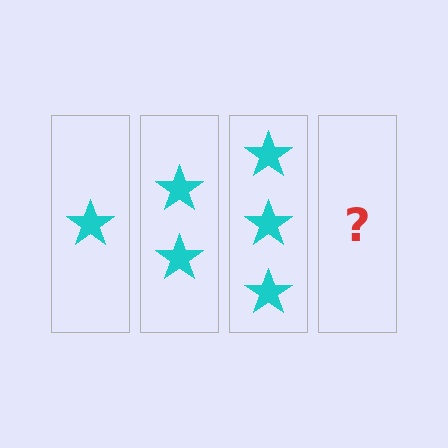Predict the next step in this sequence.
The next step is 4 stars.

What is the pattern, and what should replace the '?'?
The pattern is that each step adds one more star. The '?' should be 4 stars.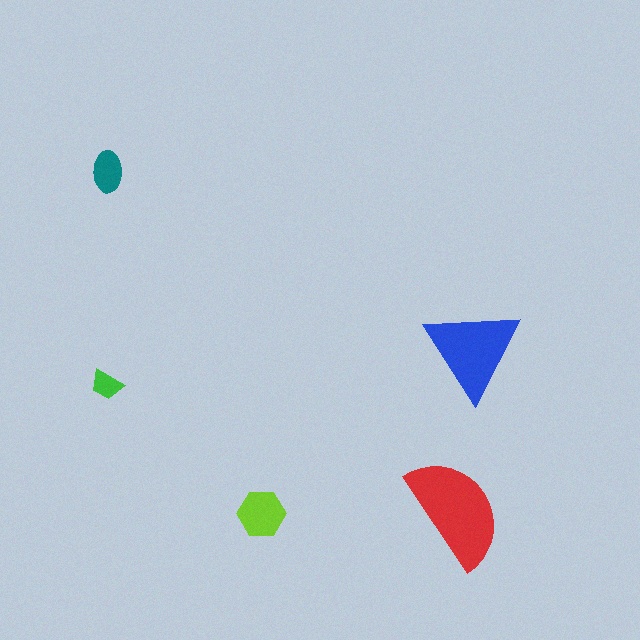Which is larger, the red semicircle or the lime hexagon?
The red semicircle.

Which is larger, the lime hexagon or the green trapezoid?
The lime hexagon.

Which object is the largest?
The red semicircle.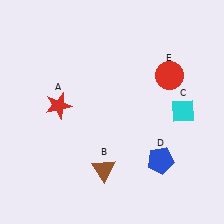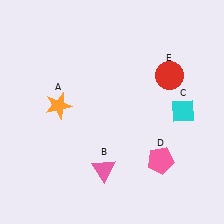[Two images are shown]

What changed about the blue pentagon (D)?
In Image 1, D is blue. In Image 2, it changed to pink.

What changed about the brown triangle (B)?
In Image 1, B is brown. In Image 2, it changed to pink.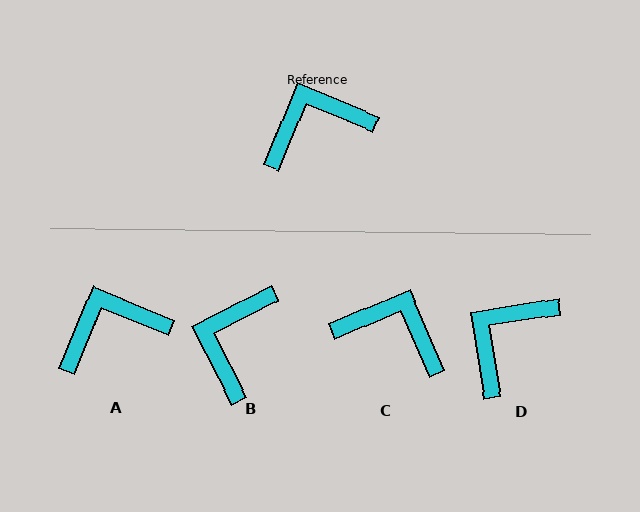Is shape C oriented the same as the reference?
No, it is off by about 44 degrees.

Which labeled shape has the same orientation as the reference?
A.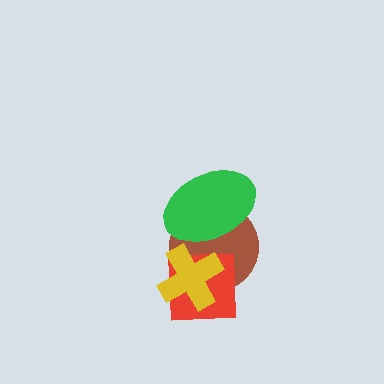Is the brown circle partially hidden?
Yes, it is partially covered by another shape.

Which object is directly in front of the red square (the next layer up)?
The yellow cross is directly in front of the red square.